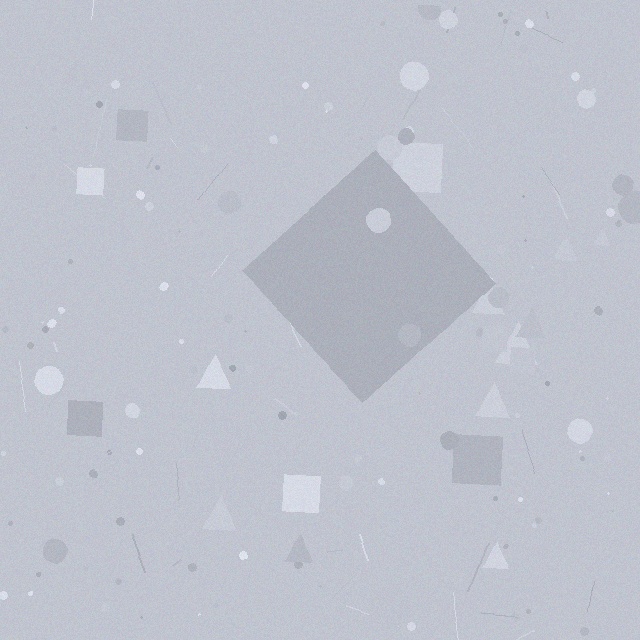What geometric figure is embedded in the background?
A diamond is embedded in the background.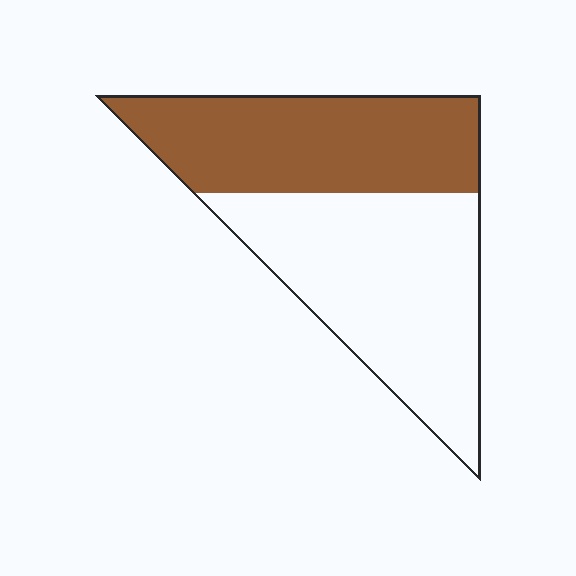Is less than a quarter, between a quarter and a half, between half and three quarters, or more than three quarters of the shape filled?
Between a quarter and a half.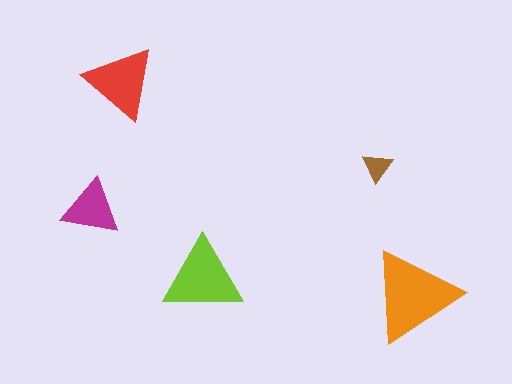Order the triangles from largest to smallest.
the orange one, the lime one, the red one, the magenta one, the brown one.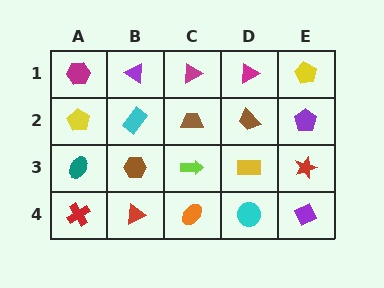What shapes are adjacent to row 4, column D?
A yellow rectangle (row 3, column D), an orange ellipse (row 4, column C), a purple diamond (row 4, column E).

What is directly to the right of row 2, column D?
A purple pentagon.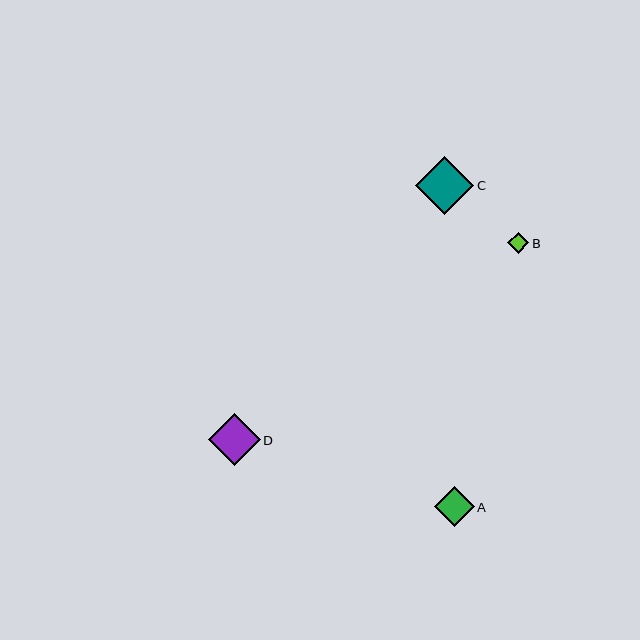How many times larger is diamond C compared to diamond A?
Diamond C is approximately 1.5 times the size of diamond A.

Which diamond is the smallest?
Diamond B is the smallest with a size of approximately 21 pixels.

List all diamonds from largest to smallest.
From largest to smallest: C, D, A, B.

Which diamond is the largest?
Diamond C is the largest with a size of approximately 58 pixels.